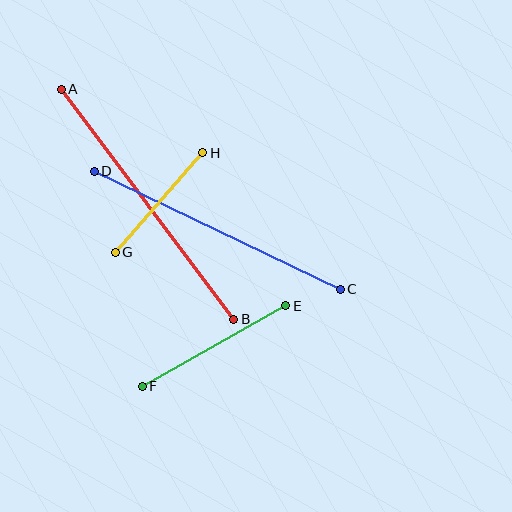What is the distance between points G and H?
The distance is approximately 132 pixels.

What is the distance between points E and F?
The distance is approximately 165 pixels.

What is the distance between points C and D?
The distance is approximately 273 pixels.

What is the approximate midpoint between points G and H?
The midpoint is at approximately (159, 203) pixels.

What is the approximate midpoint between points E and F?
The midpoint is at approximately (214, 346) pixels.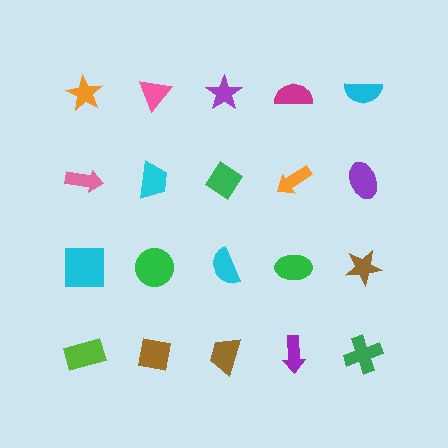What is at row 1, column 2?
A pink triangle.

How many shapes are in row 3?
5 shapes.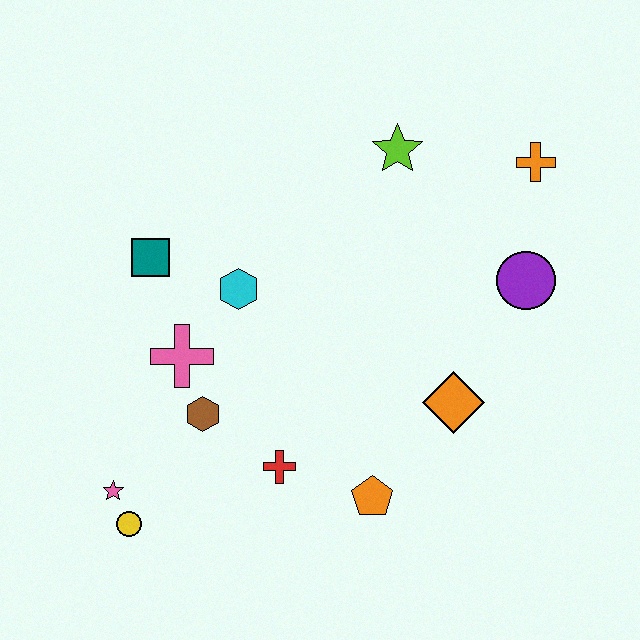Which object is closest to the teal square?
The cyan hexagon is closest to the teal square.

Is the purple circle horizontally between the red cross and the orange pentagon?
No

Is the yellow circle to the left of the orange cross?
Yes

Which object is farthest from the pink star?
The orange cross is farthest from the pink star.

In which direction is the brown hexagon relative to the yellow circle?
The brown hexagon is above the yellow circle.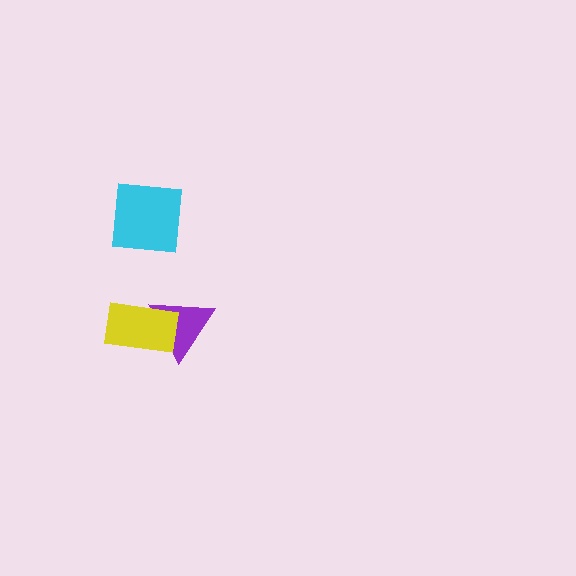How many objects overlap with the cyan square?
0 objects overlap with the cyan square.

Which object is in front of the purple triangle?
The yellow rectangle is in front of the purple triangle.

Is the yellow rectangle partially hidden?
No, no other shape covers it.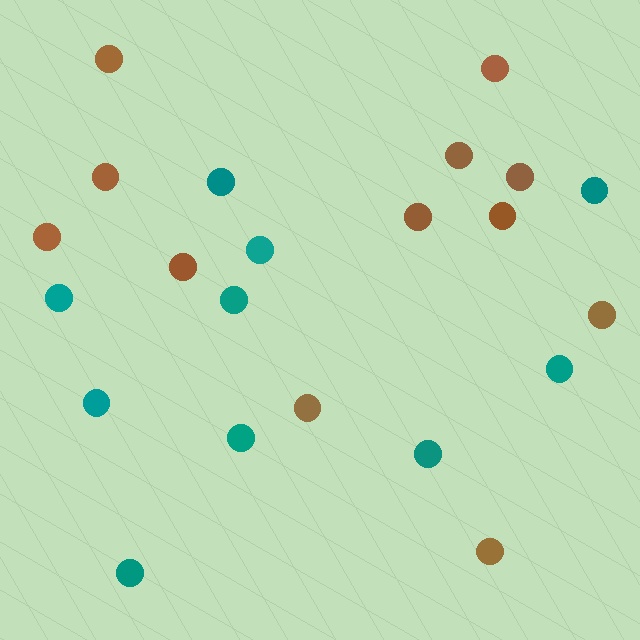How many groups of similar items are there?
There are 2 groups: one group of teal circles (10) and one group of brown circles (12).